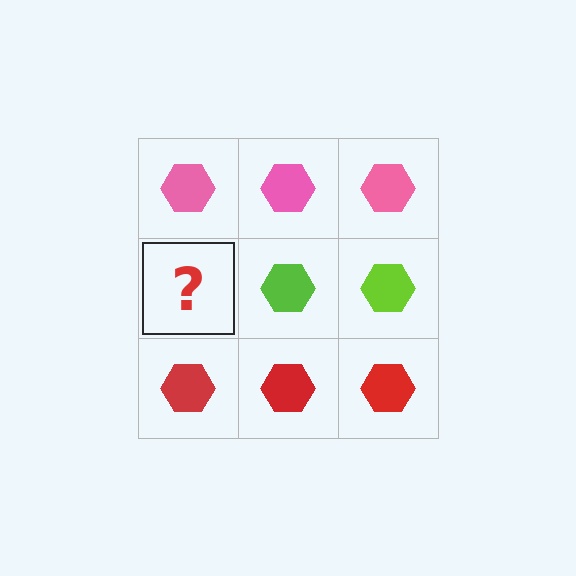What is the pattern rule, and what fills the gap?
The rule is that each row has a consistent color. The gap should be filled with a lime hexagon.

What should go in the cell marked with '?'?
The missing cell should contain a lime hexagon.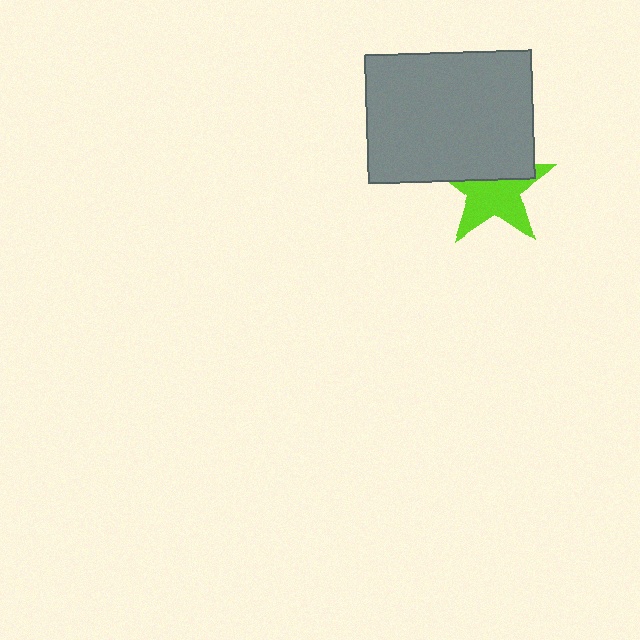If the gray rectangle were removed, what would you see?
You would see the complete lime star.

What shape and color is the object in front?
The object in front is a gray rectangle.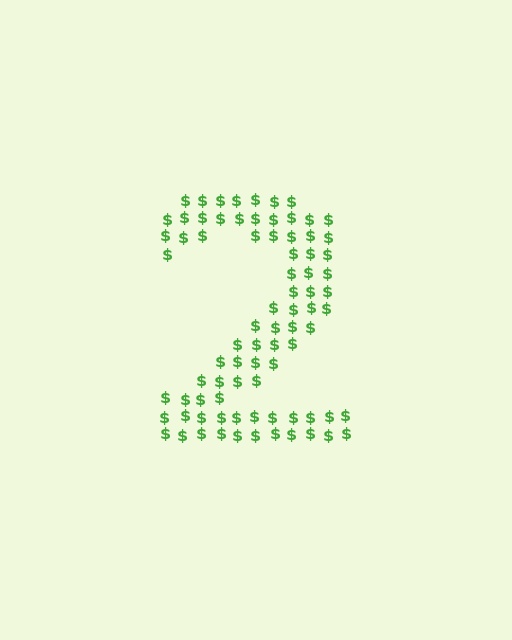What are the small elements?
The small elements are dollar signs.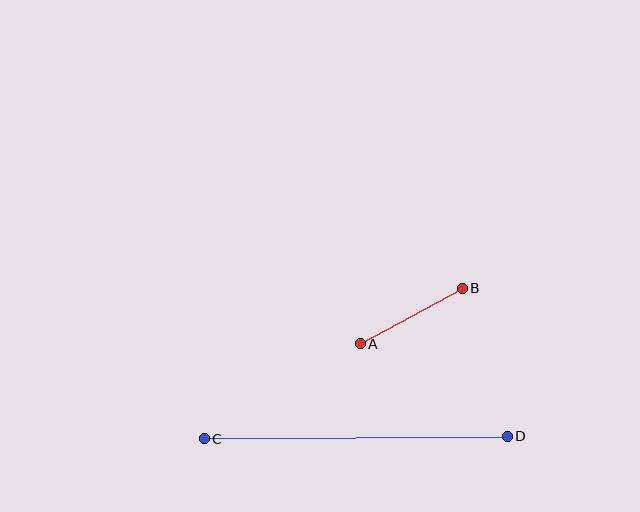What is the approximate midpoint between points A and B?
The midpoint is at approximately (411, 316) pixels.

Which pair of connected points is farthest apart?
Points C and D are farthest apart.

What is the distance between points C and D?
The distance is approximately 303 pixels.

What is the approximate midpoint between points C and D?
The midpoint is at approximately (356, 438) pixels.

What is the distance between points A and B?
The distance is approximately 117 pixels.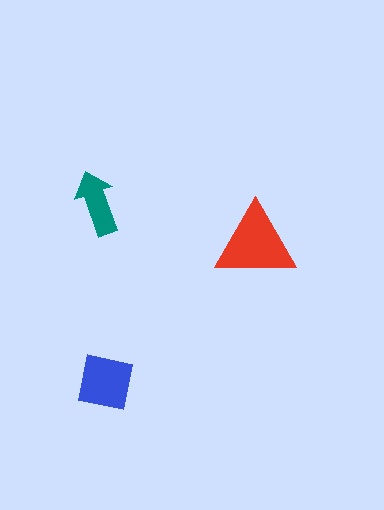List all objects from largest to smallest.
The red triangle, the blue square, the teal arrow.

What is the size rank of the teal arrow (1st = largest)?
3rd.